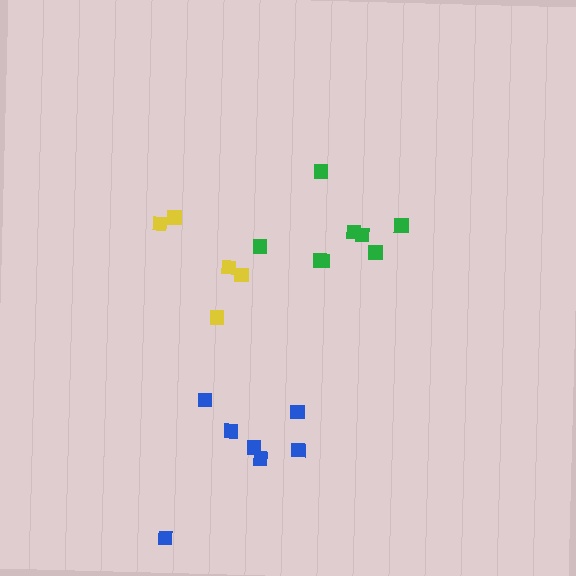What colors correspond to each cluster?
The clusters are colored: yellow, blue, green.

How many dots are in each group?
Group 1: 5 dots, Group 2: 7 dots, Group 3: 8 dots (20 total).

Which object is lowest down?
The blue cluster is bottommost.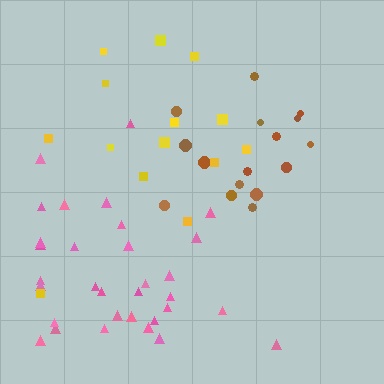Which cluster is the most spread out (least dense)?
Yellow.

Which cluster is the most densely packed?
Brown.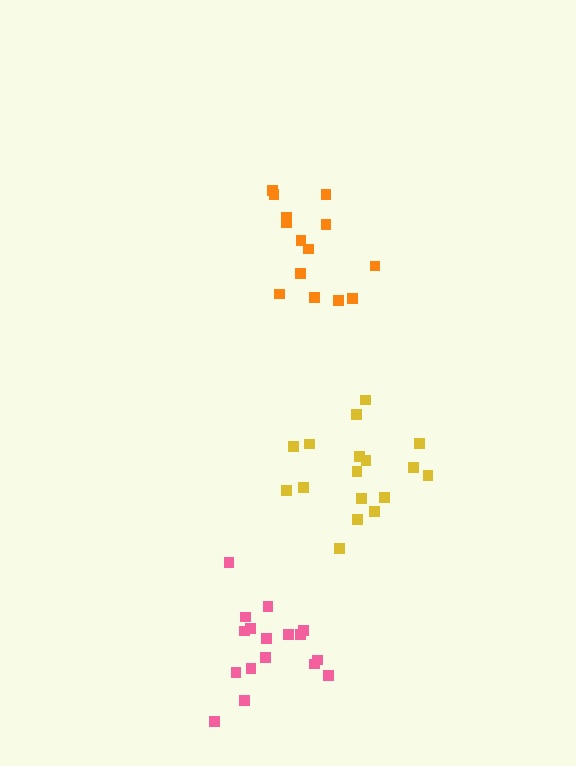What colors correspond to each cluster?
The clusters are colored: pink, yellow, orange.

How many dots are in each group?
Group 1: 17 dots, Group 2: 17 dots, Group 3: 14 dots (48 total).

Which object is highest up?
The orange cluster is topmost.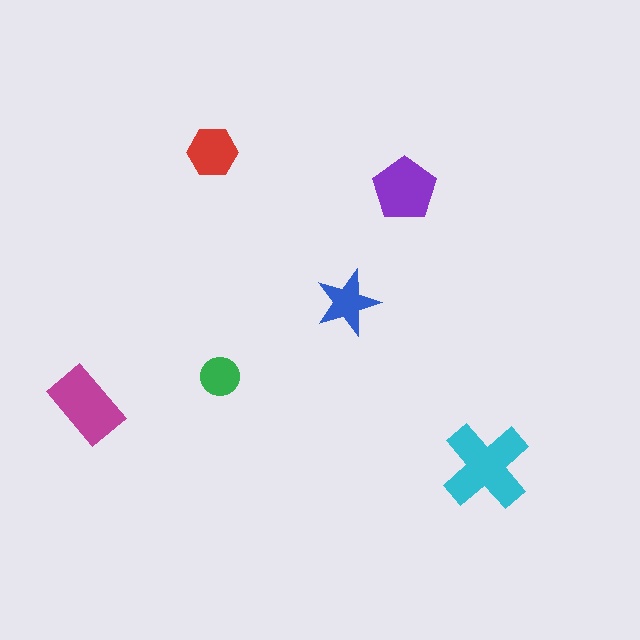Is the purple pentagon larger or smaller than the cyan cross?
Smaller.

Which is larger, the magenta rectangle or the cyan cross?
The cyan cross.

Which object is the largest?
The cyan cross.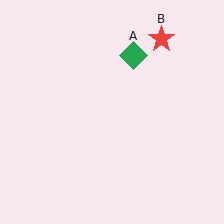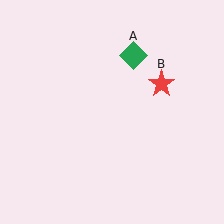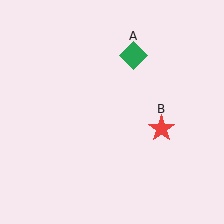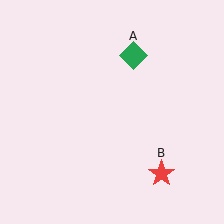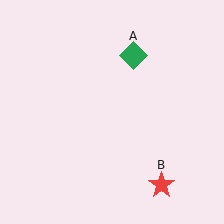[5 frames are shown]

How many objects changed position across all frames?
1 object changed position: red star (object B).